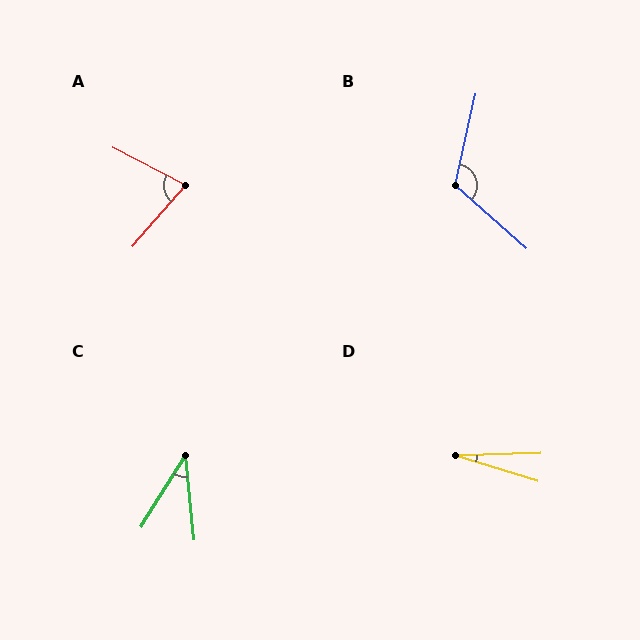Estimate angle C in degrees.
Approximately 38 degrees.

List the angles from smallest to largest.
D (19°), C (38°), A (77°), B (119°).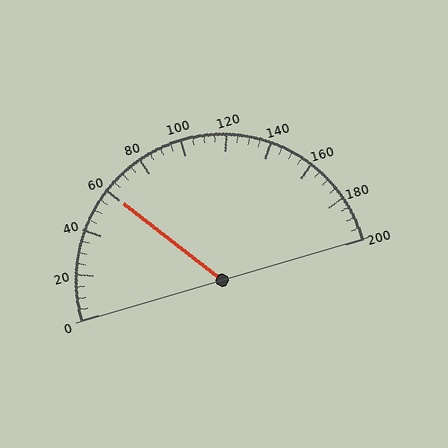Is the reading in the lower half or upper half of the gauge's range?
The reading is in the lower half of the range (0 to 200).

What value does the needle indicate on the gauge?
The needle indicates approximately 60.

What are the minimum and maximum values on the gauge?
The gauge ranges from 0 to 200.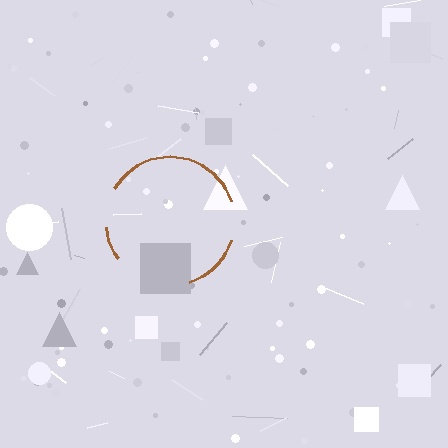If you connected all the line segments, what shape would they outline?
They would outline a circle.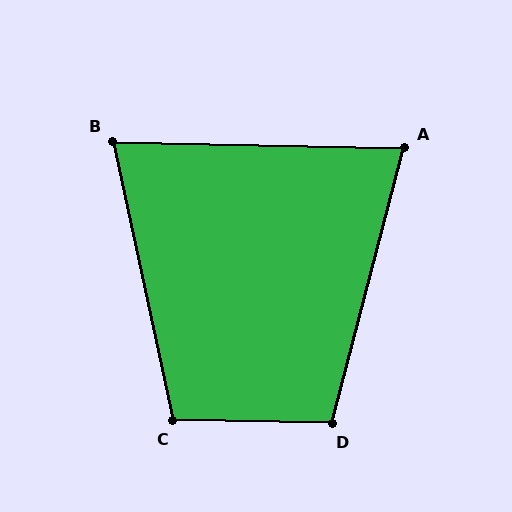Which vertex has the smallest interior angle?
B, at approximately 76 degrees.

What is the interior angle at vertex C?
Approximately 103 degrees (obtuse).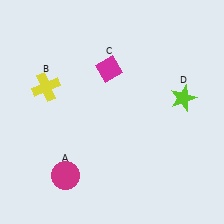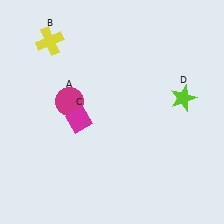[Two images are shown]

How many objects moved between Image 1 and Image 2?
3 objects moved between the two images.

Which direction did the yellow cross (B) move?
The yellow cross (B) moved up.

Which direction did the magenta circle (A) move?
The magenta circle (A) moved up.